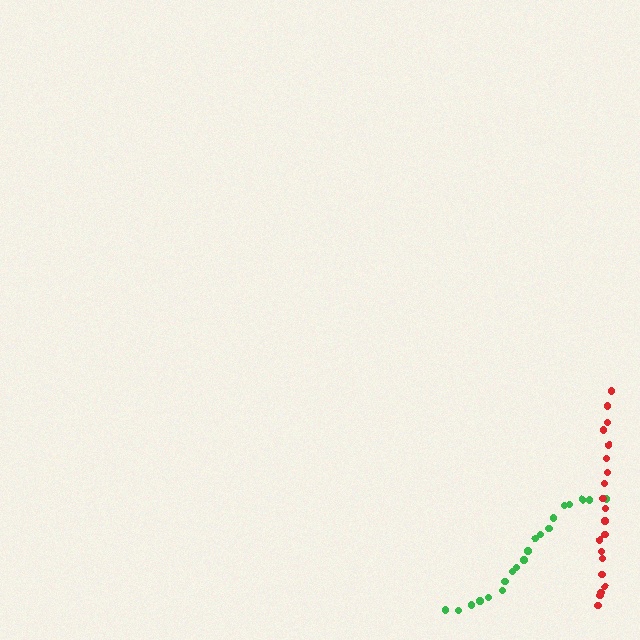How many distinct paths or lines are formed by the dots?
There are 2 distinct paths.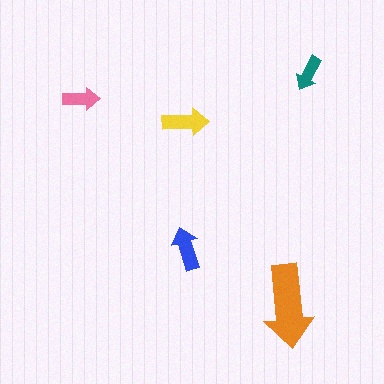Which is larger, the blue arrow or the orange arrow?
The orange one.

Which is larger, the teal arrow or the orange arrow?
The orange one.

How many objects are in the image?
There are 5 objects in the image.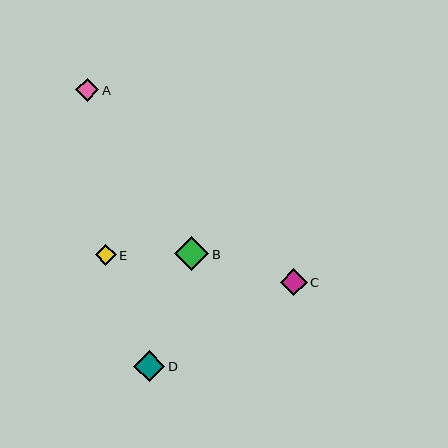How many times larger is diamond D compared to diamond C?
Diamond D is approximately 1.1 times the size of diamond C.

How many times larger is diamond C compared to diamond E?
Diamond C is approximately 1.3 times the size of diamond E.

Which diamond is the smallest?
Diamond E is the smallest with a size of approximately 21 pixels.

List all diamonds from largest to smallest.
From largest to smallest: B, D, C, A, E.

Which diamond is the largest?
Diamond B is the largest with a size of approximately 35 pixels.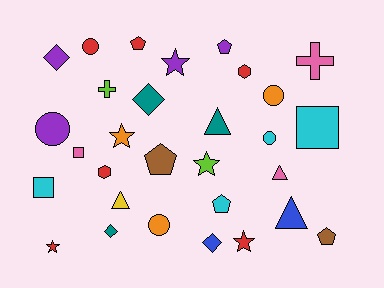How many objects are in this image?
There are 30 objects.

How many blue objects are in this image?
There are 2 blue objects.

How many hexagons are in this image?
There are 2 hexagons.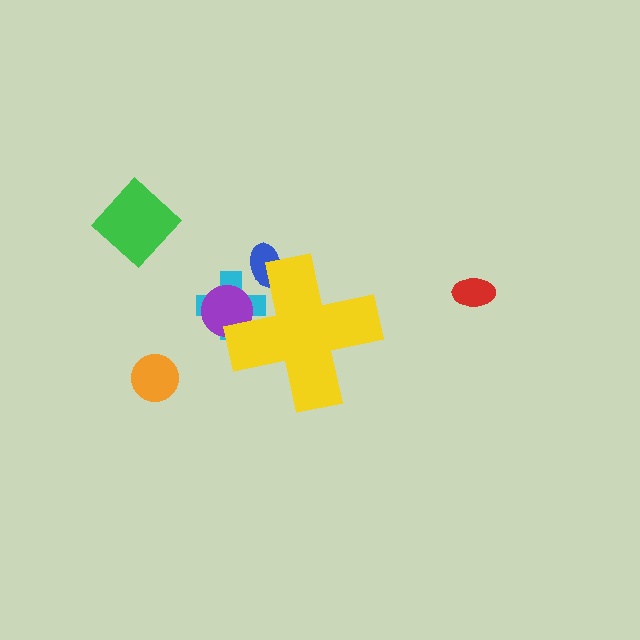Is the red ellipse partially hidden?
No, the red ellipse is fully visible.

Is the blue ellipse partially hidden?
Yes, the blue ellipse is partially hidden behind the yellow cross.